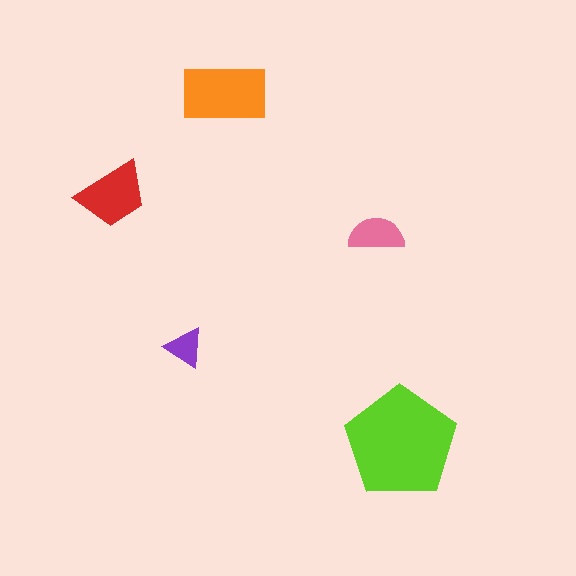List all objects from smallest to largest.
The purple triangle, the pink semicircle, the red trapezoid, the orange rectangle, the lime pentagon.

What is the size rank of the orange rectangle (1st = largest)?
2nd.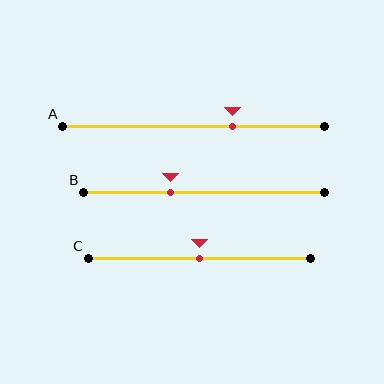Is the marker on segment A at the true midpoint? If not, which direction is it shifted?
No, the marker on segment A is shifted to the right by about 15% of the segment length.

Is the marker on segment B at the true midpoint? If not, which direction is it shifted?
No, the marker on segment B is shifted to the left by about 14% of the segment length.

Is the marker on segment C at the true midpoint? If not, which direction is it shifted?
Yes, the marker on segment C is at the true midpoint.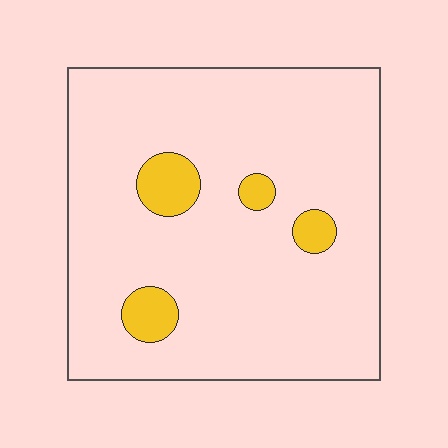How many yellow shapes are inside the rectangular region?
4.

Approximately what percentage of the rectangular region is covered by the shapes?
Approximately 10%.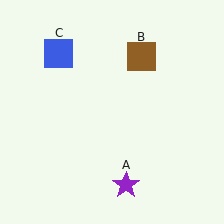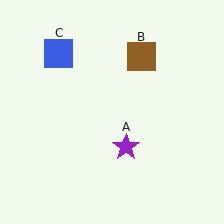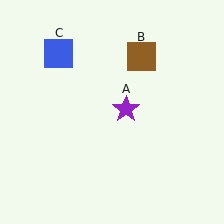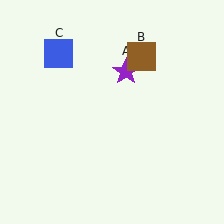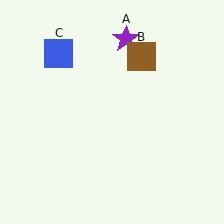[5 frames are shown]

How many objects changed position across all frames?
1 object changed position: purple star (object A).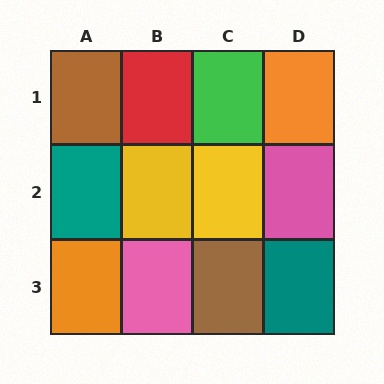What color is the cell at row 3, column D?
Teal.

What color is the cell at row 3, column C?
Brown.